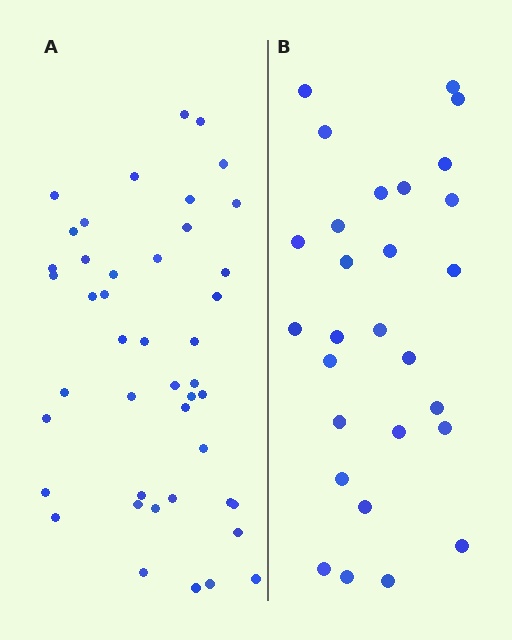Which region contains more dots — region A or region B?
Region A (the left region) has more dots.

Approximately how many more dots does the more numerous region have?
Region A has approximately 15 more dots than region B.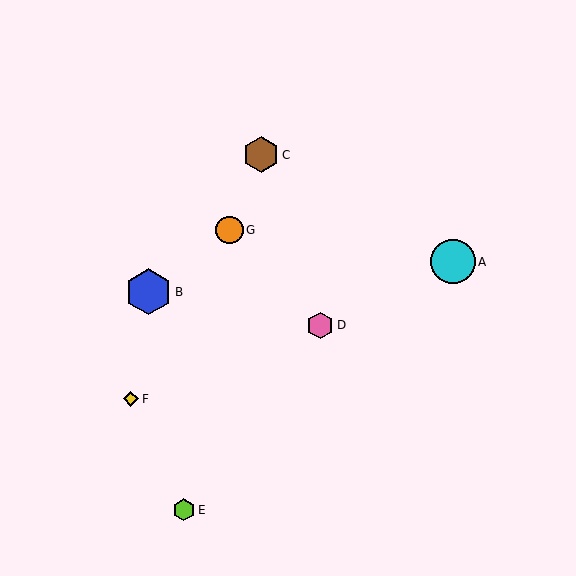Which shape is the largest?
The blue hexagon (labeled B) is the largest.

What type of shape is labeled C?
Shape C is a brown hexagon.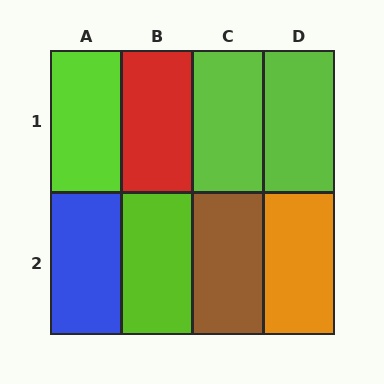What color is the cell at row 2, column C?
Brown.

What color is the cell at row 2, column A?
Blue.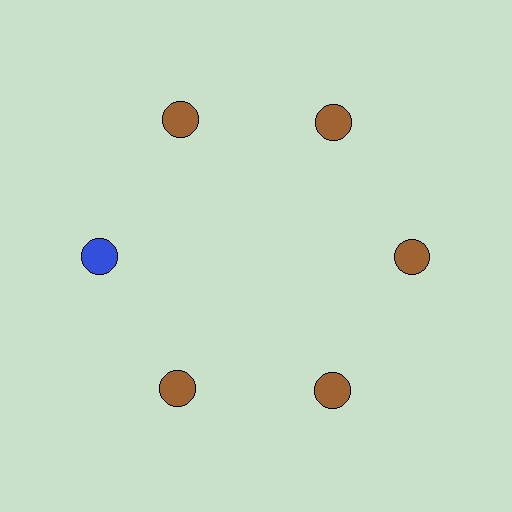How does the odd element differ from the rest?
It has a different color: blue instead of brown.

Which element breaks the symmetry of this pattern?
The blue circle at roughly the 9 o'clock position breaks the symmetry. All other shapes are brown circles.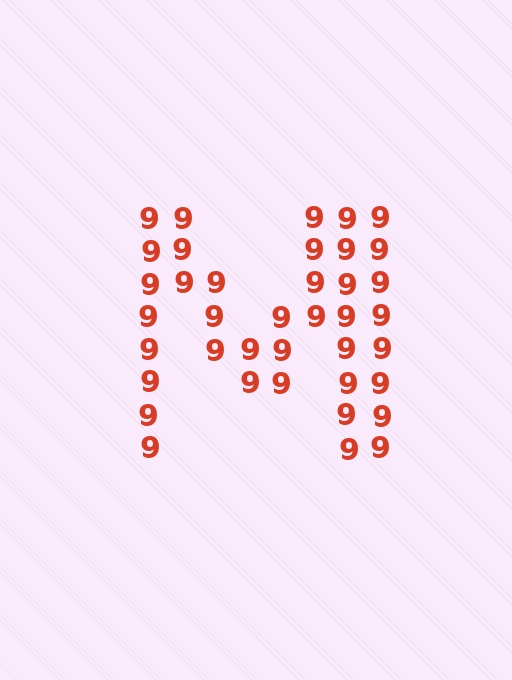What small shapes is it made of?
It is made of small digit 9's.